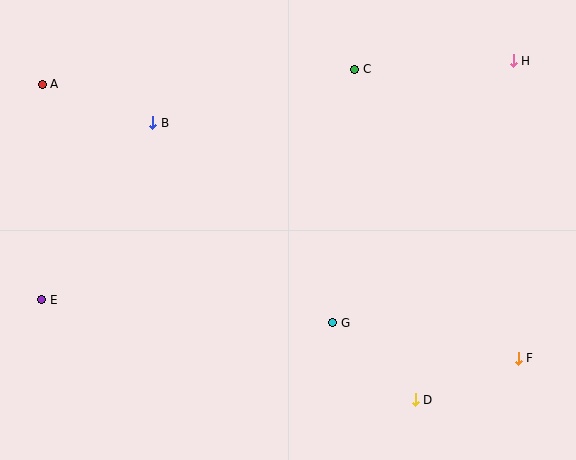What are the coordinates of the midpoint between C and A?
The midpoint between C and A is at (199, 77).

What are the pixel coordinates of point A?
Point A is at (42, 84).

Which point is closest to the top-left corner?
Point A is closest to the top-left corner.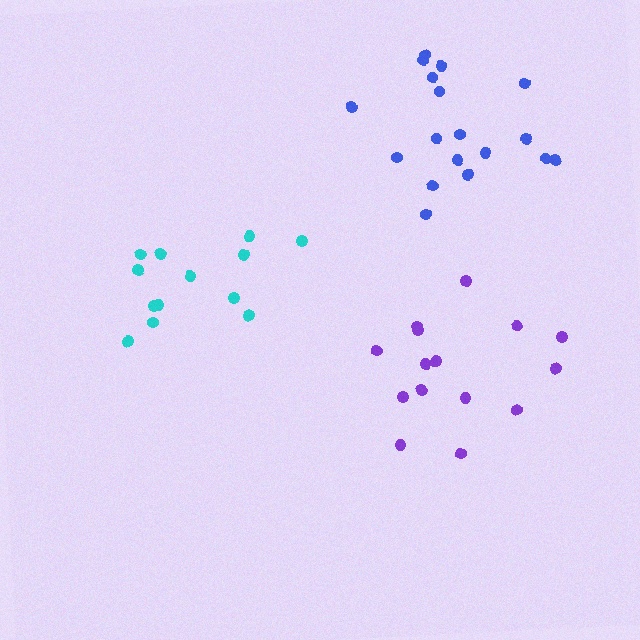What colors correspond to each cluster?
The clusters are colored: cyan, purple, blue.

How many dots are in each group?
Group 1: 13 dots, Group 2: 15 dots, Group 3: 18 dots (46 total).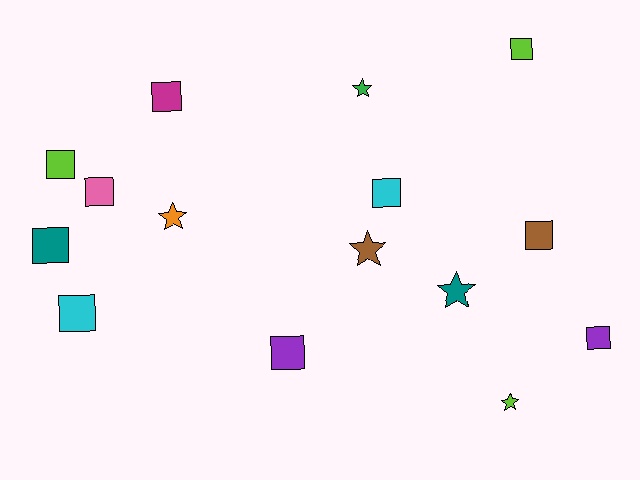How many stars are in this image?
There are 5 stars.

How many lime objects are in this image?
There are 3 lime objects.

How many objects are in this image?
There are 15 objects.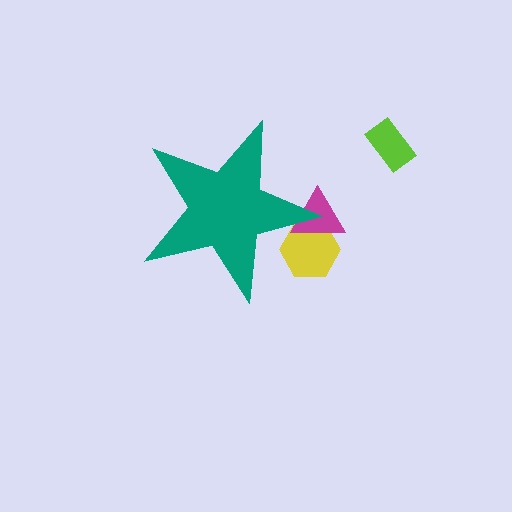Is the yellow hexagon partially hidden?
Yes, the yellow hexagon is partially hidden behind the teal star.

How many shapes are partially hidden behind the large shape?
2 shapes are partially hidden.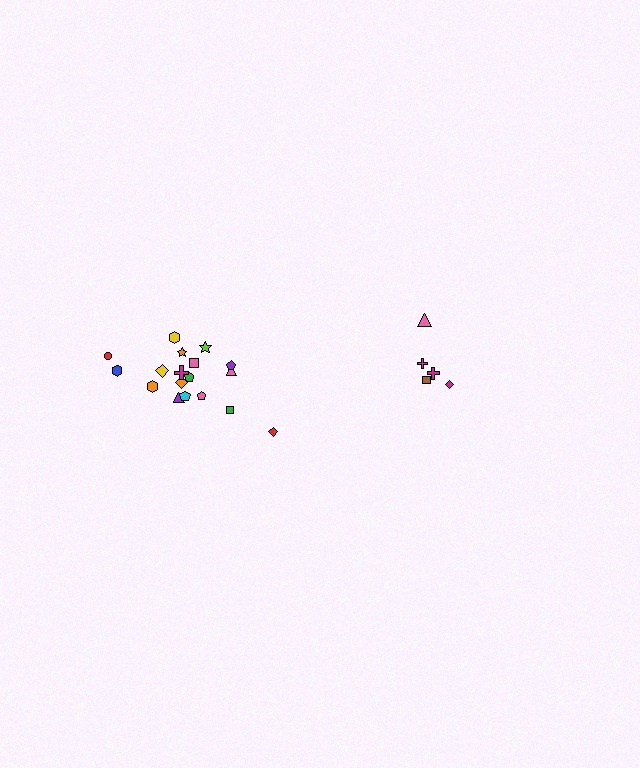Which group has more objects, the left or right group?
The left group.